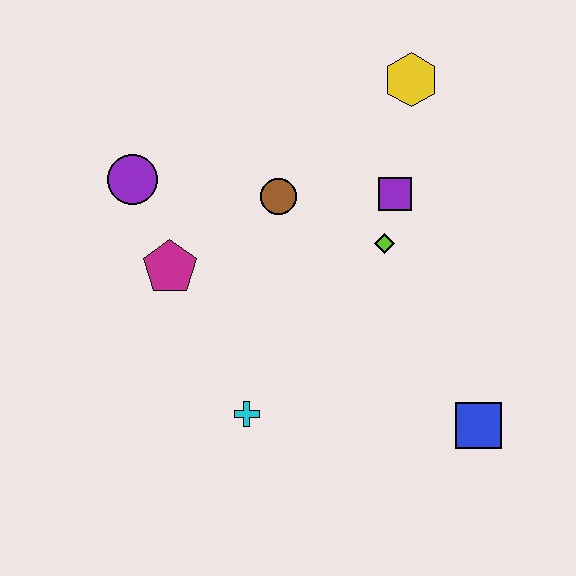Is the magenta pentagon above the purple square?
No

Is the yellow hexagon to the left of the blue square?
Yes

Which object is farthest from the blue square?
The purple circle is farthest from the blue square.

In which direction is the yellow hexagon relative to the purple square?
The yellow hexagon is above the purple square.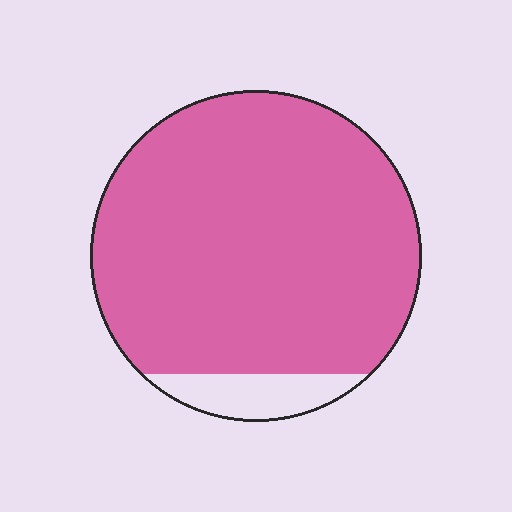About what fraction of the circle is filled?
About nine tenths (9/10).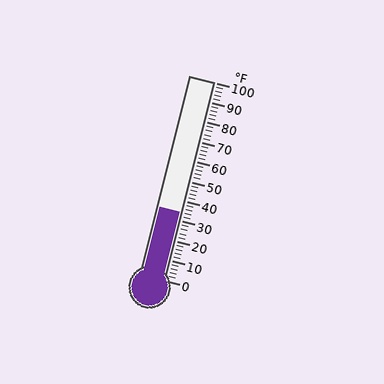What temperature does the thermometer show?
The thermometer shows approximately 34°F.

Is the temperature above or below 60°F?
The temperature is below 60°F.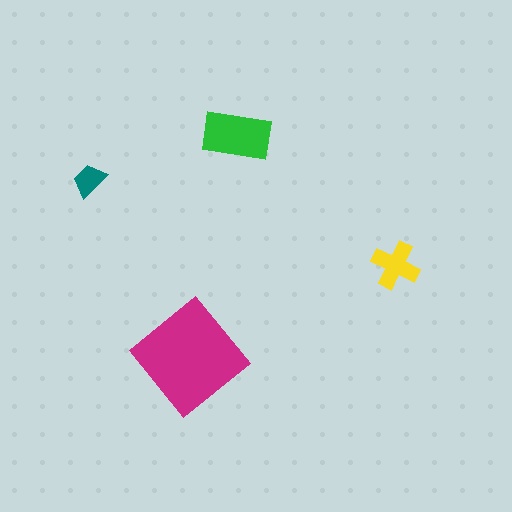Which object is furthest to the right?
The yellow cross is rightmost.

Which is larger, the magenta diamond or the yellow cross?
The magenta diamond.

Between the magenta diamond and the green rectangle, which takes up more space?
The magenta diamond.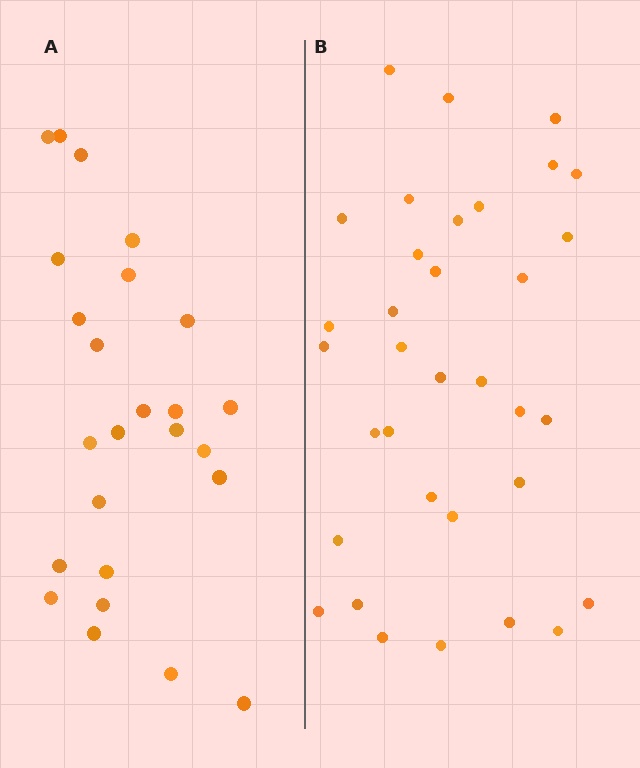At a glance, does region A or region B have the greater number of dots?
Region B (the right region) has more dots.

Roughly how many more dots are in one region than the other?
Region B has roughly 8 or so more dots than region A.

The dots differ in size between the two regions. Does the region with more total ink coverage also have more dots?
No. Region A has more total ink coverage because its dots are larger, but region B actually contains more individual dots. Total area can be misleading — the number of items is what matters here.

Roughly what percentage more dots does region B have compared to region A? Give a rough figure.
About 35% more.